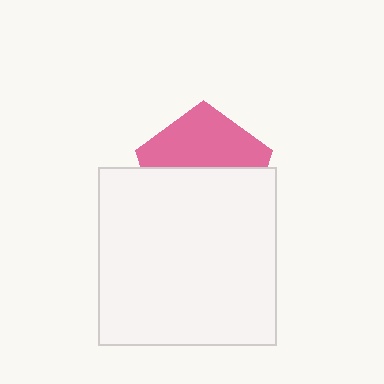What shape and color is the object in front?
The object in front is a white square.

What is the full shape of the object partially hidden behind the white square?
The partially hidden object is a pink pentagon.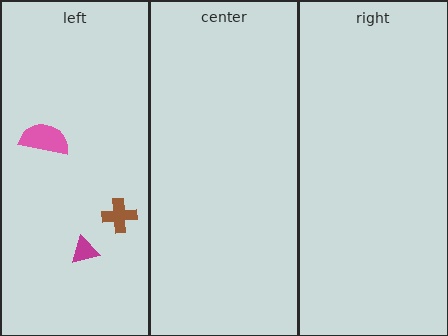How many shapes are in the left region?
3.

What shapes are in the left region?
The brown cross, the pink semicircle, the magenta triangle.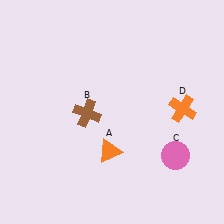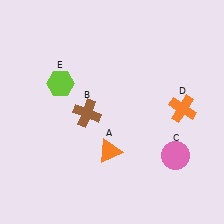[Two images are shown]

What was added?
A lime hexagon (E) was added in Image 2.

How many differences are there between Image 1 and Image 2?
There is 1 difference between the two images.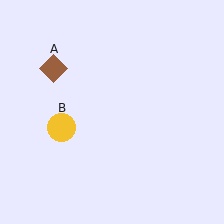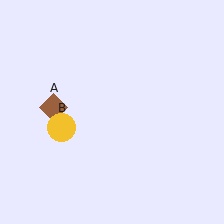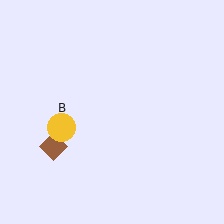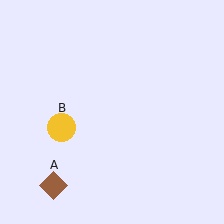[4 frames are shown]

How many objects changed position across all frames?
1 object changed position: brown diamond (object A).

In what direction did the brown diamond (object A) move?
The brown diamond (object A) moved down.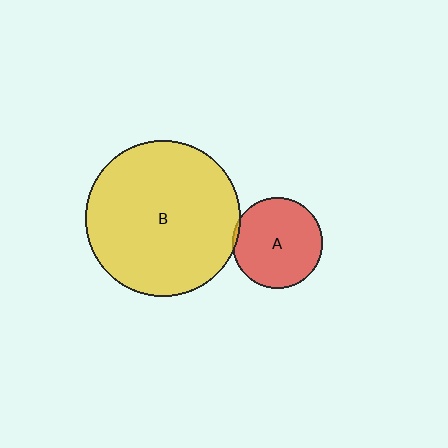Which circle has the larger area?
Circle B (yellow).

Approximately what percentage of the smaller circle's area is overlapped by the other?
Approximately 5%.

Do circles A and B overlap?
Yes.